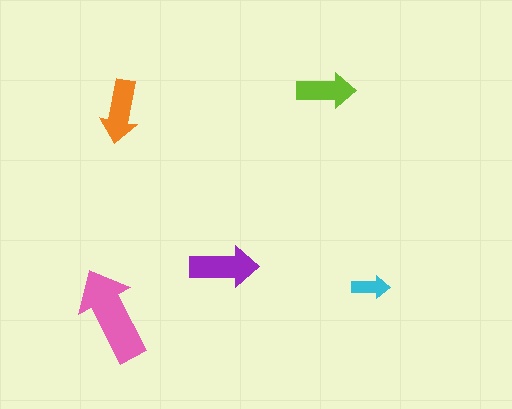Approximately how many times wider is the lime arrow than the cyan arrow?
About 1.5 times wider.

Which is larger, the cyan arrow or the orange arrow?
The orange one.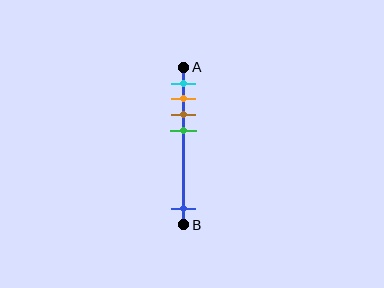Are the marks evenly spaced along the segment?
No, the marks are not evenly spaced.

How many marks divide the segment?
There are 5 marks dividing the segment.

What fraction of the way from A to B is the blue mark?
The blue mark is approximately 90% (0.9) of the way from A to B.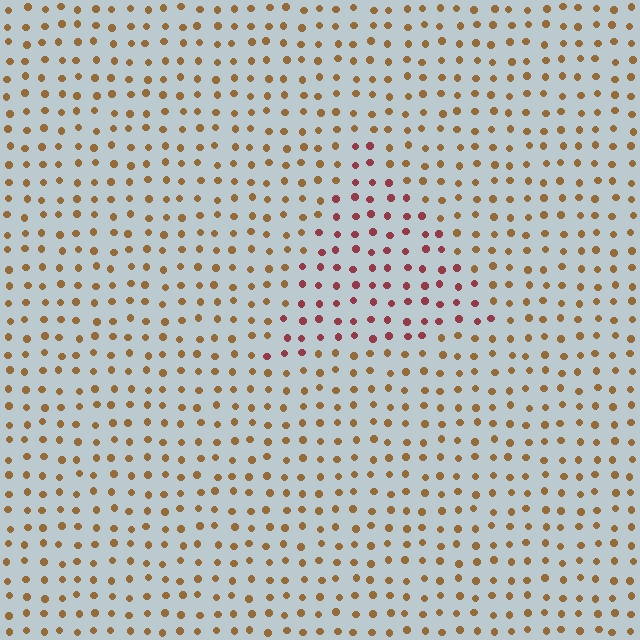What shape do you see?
I see a triangle.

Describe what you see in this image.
The image is filled with small brown elements in a uniform arrangement. A triangle-shaped region is visible where the elements are tinted to a slightly different hue, forming a subtle color boundary.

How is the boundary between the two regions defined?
The boundary is defined purely by a slight shift in hue (about 42 degrees). Spacing, size, and orientation are identical on both sides.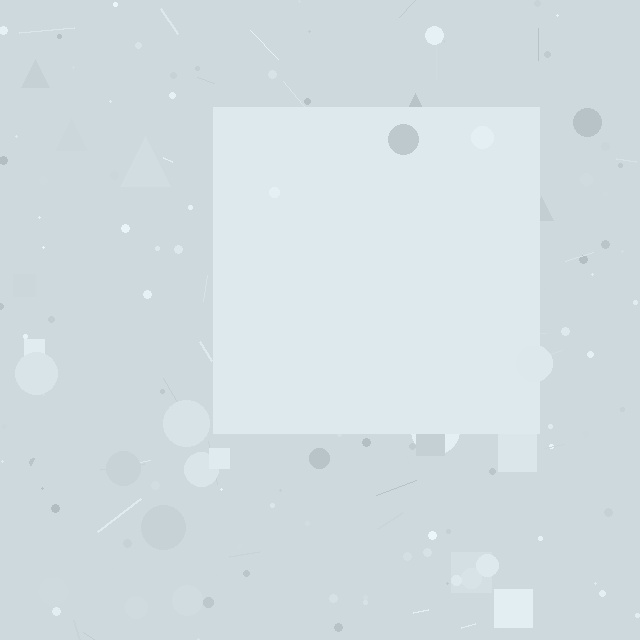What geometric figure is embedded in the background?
A square is embedded in the background.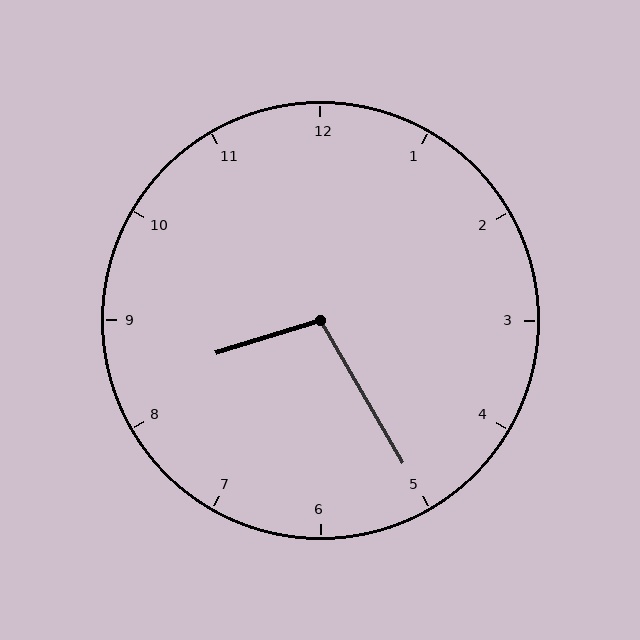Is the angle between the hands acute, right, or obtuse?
It is obtuse.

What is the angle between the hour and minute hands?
Approximately 102 degrees.